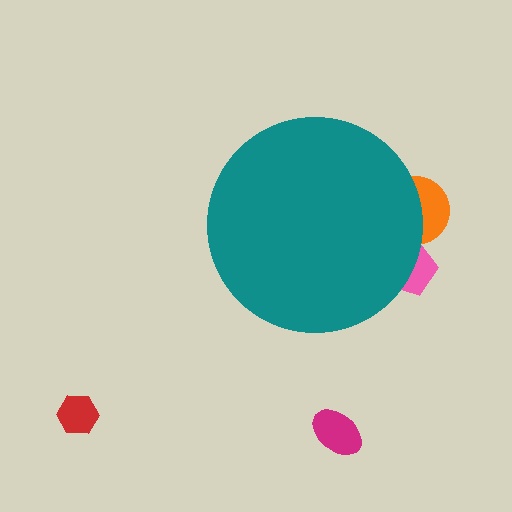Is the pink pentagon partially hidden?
Yes, the pink pentagon is partially hidden behind the teal circle.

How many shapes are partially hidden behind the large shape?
2 shapes are partially hidden.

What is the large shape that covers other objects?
A teal circle.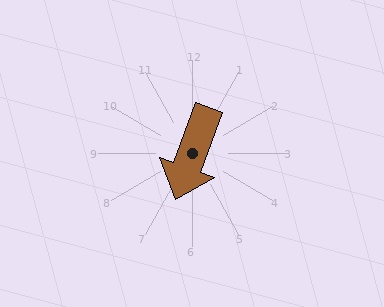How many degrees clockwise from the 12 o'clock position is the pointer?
Approximately 200 degrees.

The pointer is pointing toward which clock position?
Roughly 7 o'clock.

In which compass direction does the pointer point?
South.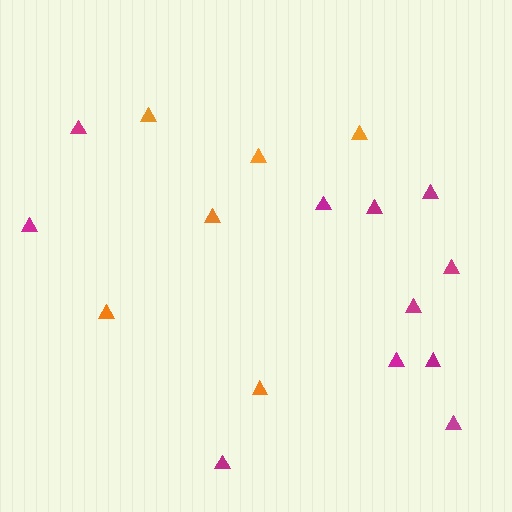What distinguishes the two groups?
There are 2 groups: one group of orange triangles (6) and one group of magenta triangles (11).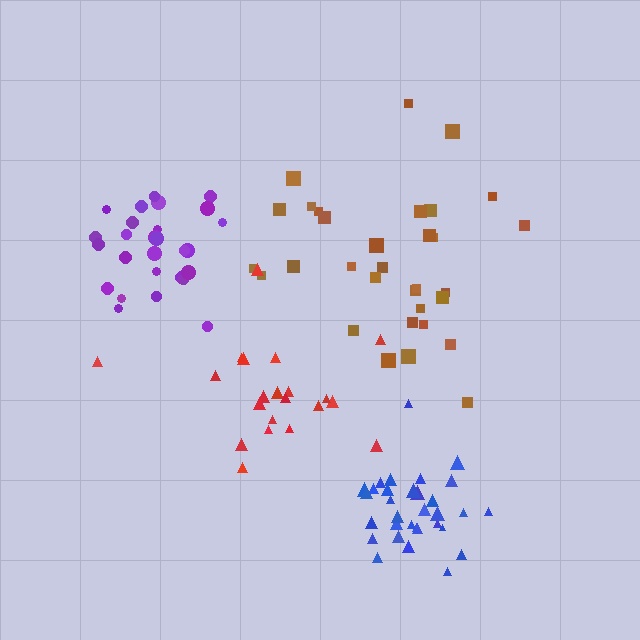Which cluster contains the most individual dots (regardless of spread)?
Brown (33).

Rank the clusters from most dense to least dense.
blue, purple, brown, red.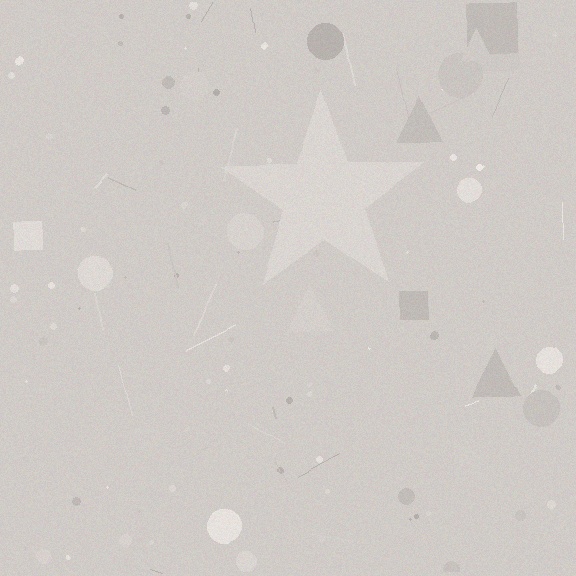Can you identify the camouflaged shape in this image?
The camouflaged shape is a star.